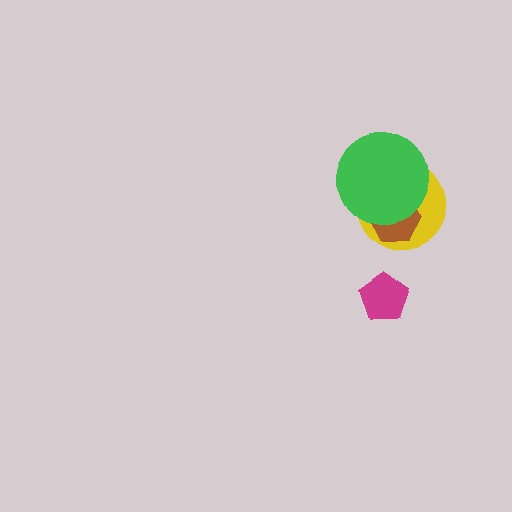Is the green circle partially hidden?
No, no other shape covers it.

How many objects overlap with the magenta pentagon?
0 objects overlap with the magenta pentagon.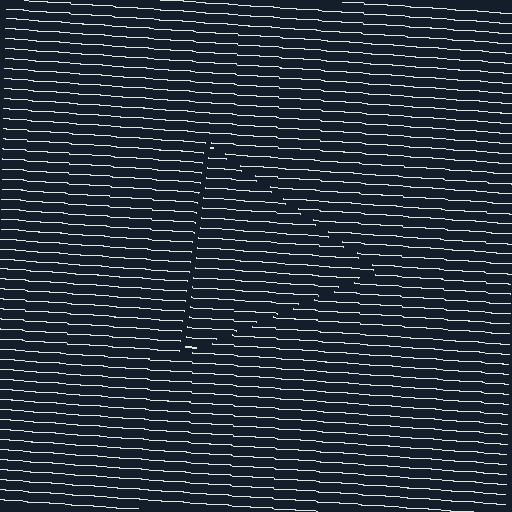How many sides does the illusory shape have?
3 sides — the line-ends trace a triangle.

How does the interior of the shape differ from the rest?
The interior of the shape contains the same grating, shifted by half a period — the contour is defined by the phase discontinuity where line-ends from the inner and outer gratings abut.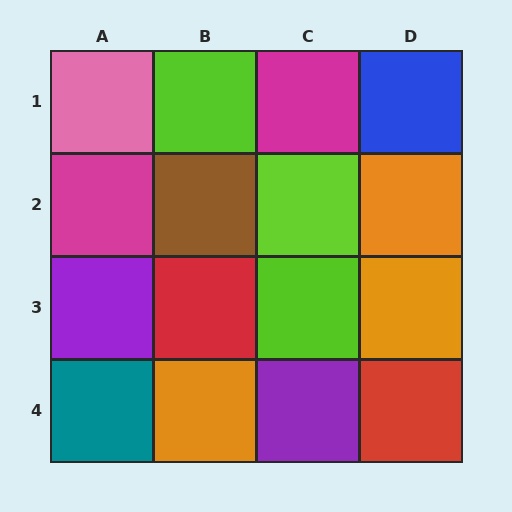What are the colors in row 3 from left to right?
Purple, red, lime, orange.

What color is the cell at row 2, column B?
Brown.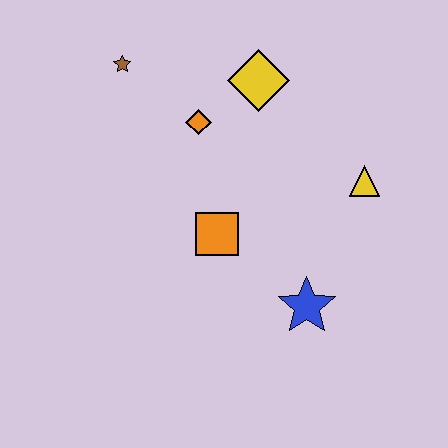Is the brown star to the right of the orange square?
No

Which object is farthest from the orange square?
The brown star is farthest from the orange square.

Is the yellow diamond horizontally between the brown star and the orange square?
No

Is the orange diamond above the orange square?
Yes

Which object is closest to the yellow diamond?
The orange diamond is closest to the yellow diamond.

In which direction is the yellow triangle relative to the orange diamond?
The yellow triangle is to the right of the orange diamond.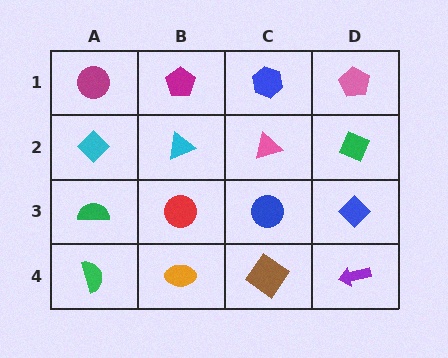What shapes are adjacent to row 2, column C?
A blue hexagon (row 1, column C), a blue circle (row 3, column C), a cyan triangle (row 2, column B), a green diamond (row 2, column D).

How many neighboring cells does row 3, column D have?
3.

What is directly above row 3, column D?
A green diamond.